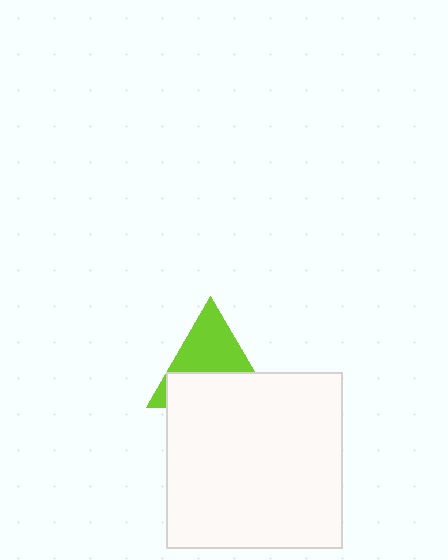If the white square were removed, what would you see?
You would see the complete lime triangle.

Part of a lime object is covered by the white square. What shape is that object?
It is a triangle.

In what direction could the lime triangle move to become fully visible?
The lime triangle could move up. That would shift it out from behind the white square entirely.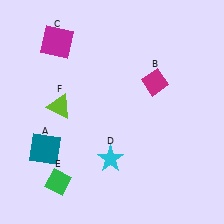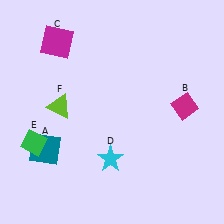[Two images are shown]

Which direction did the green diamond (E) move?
The green diamond (E) moved up.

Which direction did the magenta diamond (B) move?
The magenta diamond (B) moved right.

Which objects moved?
The objects that moved are: the magenta diamond (B), the green diamond (E).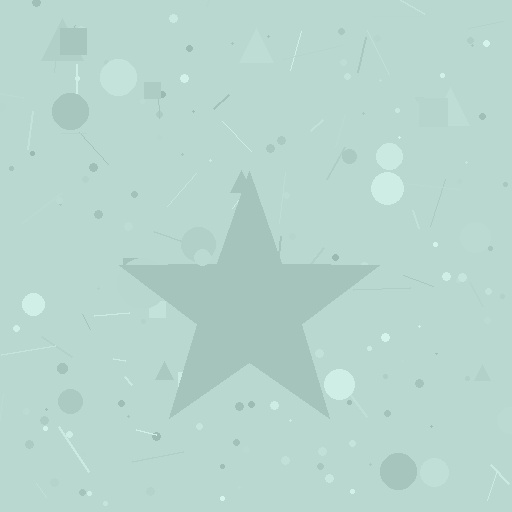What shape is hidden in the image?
A star is hidden in the image.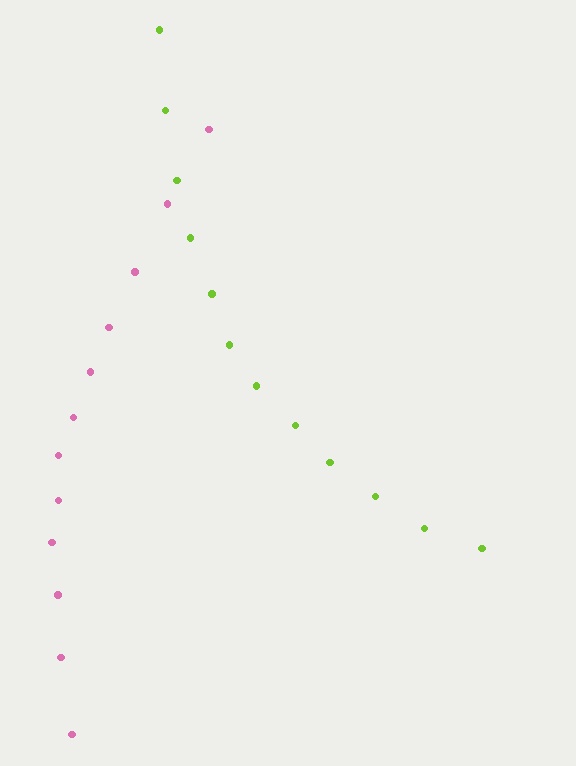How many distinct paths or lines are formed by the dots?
There are 2 distinct paths.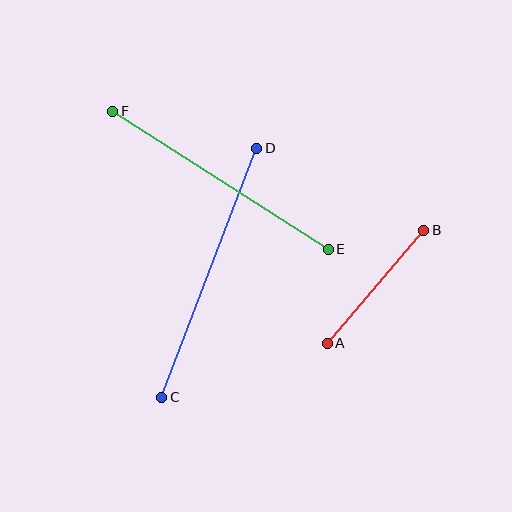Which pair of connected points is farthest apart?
Points C and D are farthest apart.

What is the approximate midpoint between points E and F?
The midpoint is at approximately (220, 180) pixels.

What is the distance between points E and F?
The distance is approximately 256 pixels.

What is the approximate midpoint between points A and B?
The midpoint is at approximately (376, 287) pixels.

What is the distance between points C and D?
The distance is approximately 266 pixels.